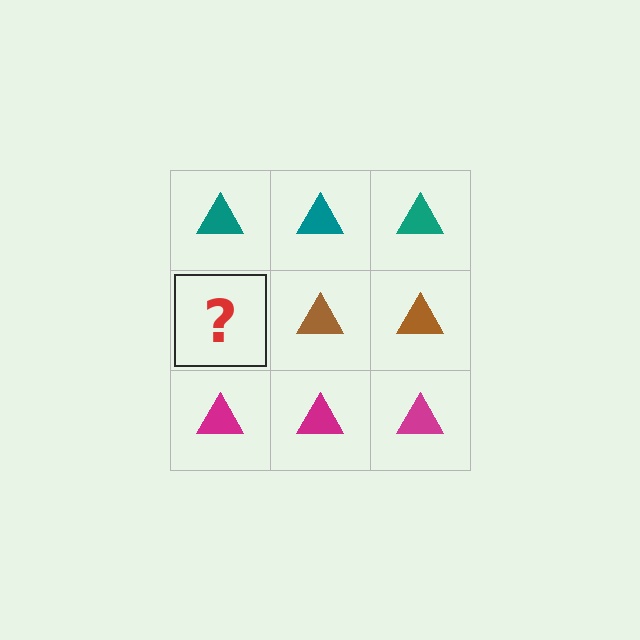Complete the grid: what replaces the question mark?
The question mark should be replaced with a brown triangle.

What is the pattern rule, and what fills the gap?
The rule is that each row has a consistent color. The gap should be filled with a brown triangle.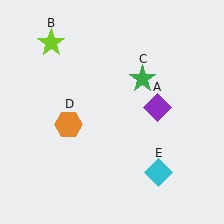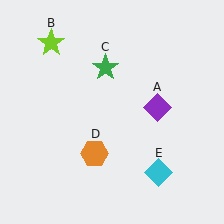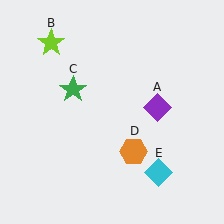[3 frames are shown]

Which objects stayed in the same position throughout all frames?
Purple diamond (object A) and lime star (object B) and cyan diamond (object E) remained stationary.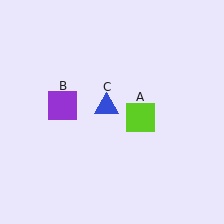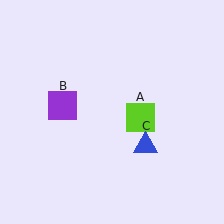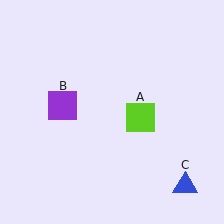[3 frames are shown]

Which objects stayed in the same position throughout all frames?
Lime square (object A) and purple square (object B) remained stationary.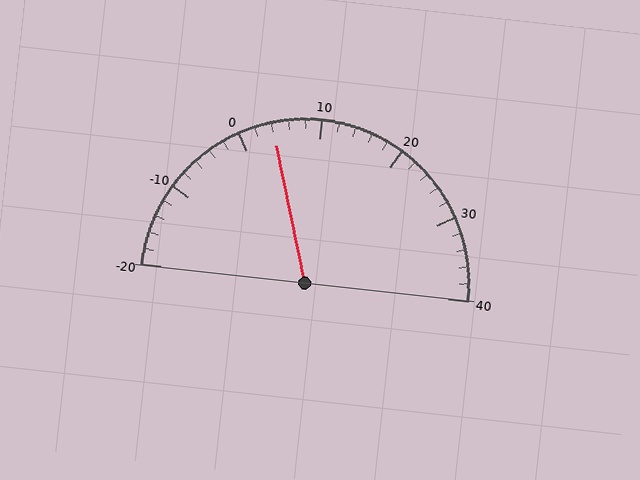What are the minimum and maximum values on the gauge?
The gauge ranges from -20 to 40.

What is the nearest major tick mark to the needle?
The nearest major tick mark is 0.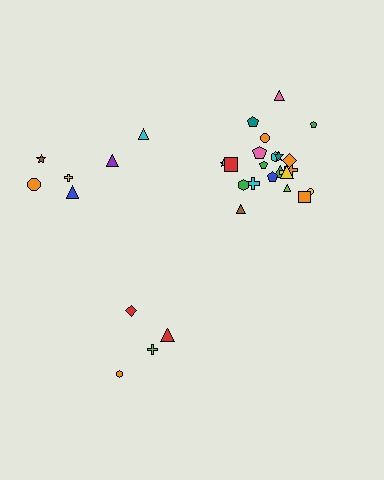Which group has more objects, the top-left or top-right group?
The top-right group.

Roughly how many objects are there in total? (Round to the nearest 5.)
Roughly 30 objects in total.